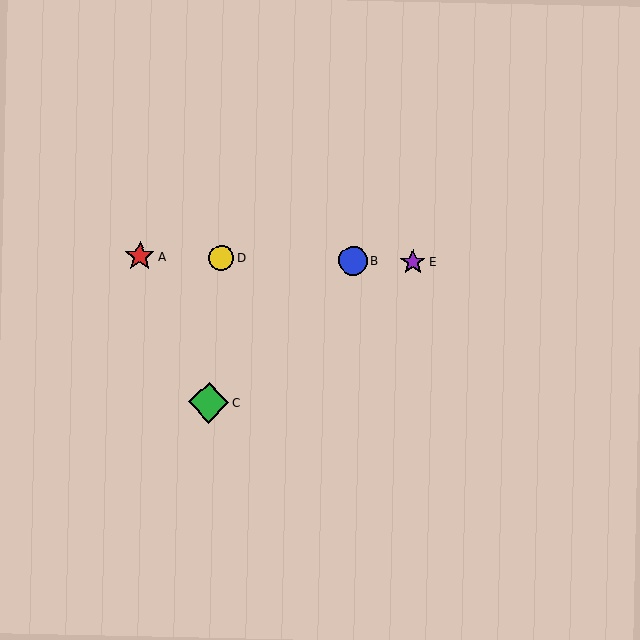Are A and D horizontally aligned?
Yes, both are at y≈256.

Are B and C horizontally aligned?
No, B is at y≈261 and C is at y≈403.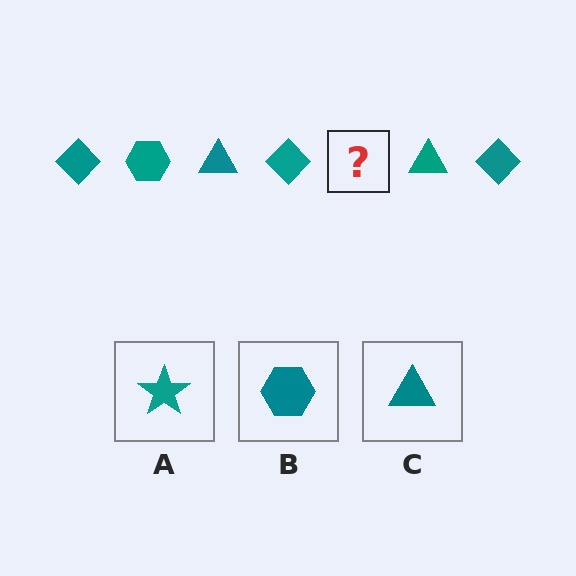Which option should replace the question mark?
Option B.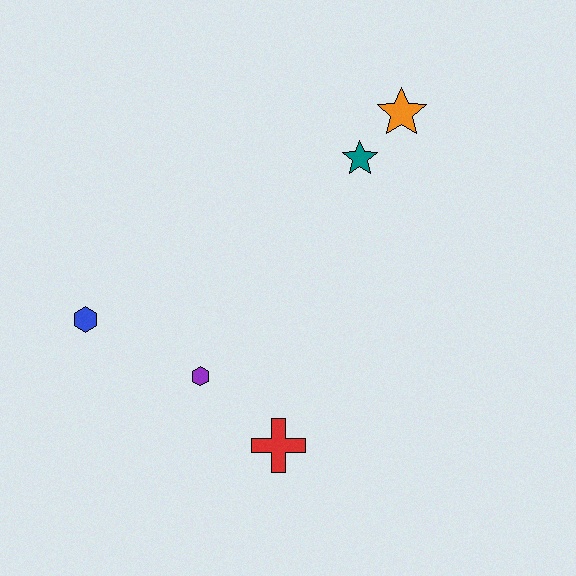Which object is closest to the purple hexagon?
The red cross is closest to the purple hexagon.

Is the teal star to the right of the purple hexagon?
Yes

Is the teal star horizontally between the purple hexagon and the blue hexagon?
No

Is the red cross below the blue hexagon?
Yes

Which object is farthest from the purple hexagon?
The orange star is farthest from the purple hexagon.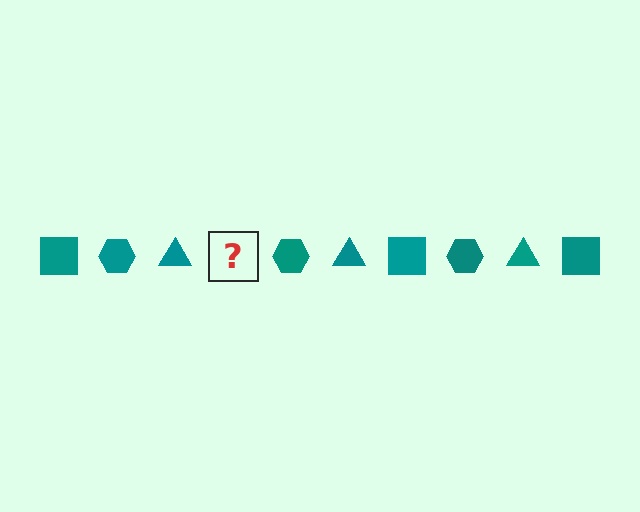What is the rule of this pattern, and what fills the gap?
The rule is that the pattern cycles through square, hexagon, triangle shapes in teal. The gap should be filled with a teal square.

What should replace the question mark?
The question mark should be replaced with a teal square.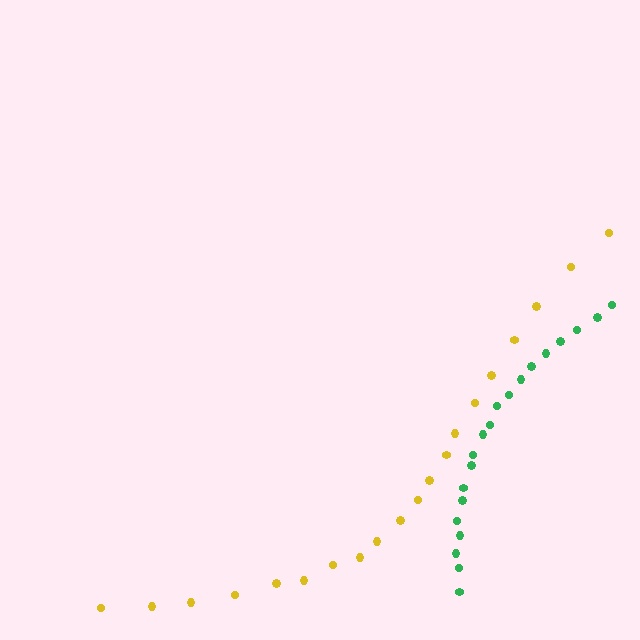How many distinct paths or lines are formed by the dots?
There are 2 distinct paths.